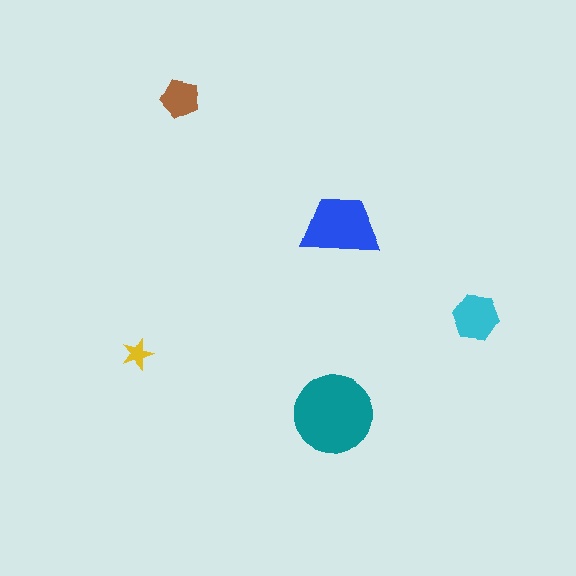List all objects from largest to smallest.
The teal circle, the blue trapezoid, the cyan hexagon, the brown pentagon, the yellow star.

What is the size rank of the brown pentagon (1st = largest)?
4th.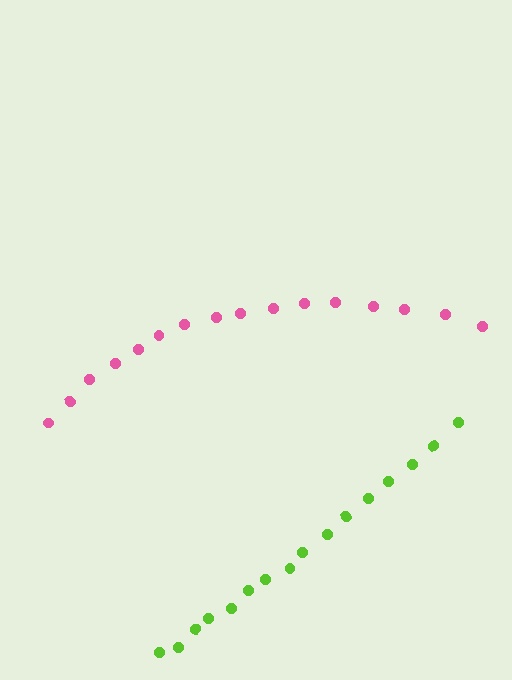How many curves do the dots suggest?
There are 2 distinct paths.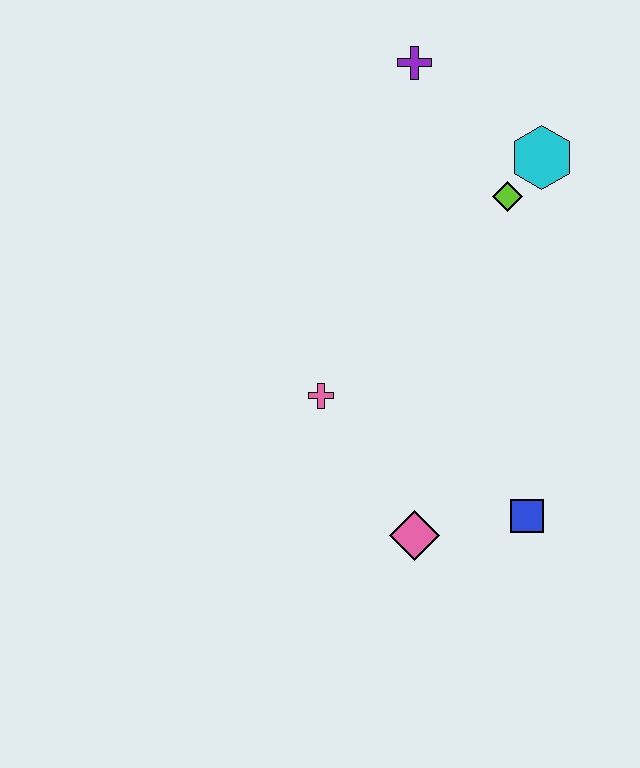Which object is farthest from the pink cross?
The purple cross is farthest from the pink cross.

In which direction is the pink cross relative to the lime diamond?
The pink cross is below the lime diamond.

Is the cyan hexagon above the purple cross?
No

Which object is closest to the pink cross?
The pink diamond is closest to the pink cross.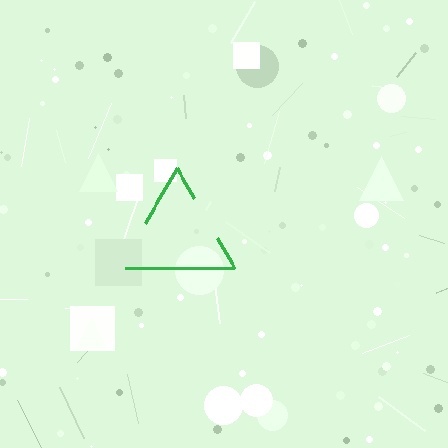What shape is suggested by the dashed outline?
The dashed outline suggests a triangle.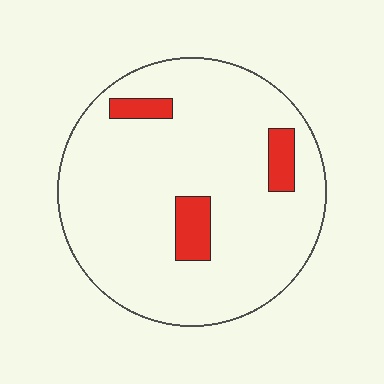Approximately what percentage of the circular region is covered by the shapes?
Approximately 10%.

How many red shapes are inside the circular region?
3.